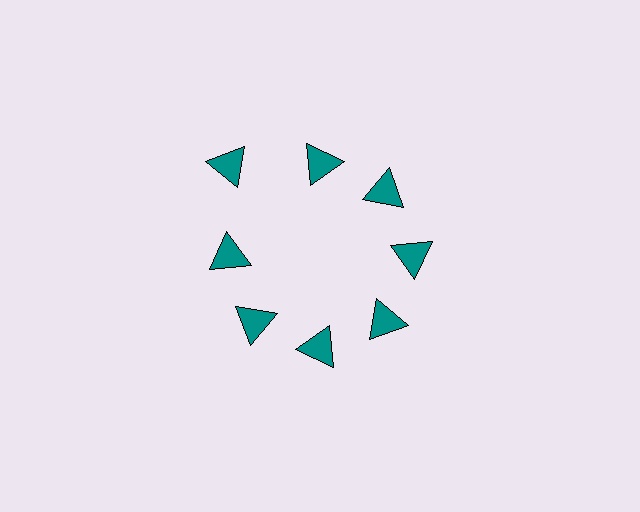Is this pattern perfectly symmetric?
No. The 8 teal triangles are arranged in a ring, but one element near the 10 o'clock position is pushed outward from the center, breaking the 8-fold rotational symmetry.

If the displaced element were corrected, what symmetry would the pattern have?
It would have 8-fold rotational symmetry — the pattern would map onto itself every 45 degrees.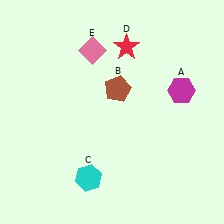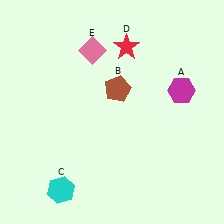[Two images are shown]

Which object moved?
The cyan hexagon (C) moved left.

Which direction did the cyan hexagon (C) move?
The cyan hexagon (C) moved left.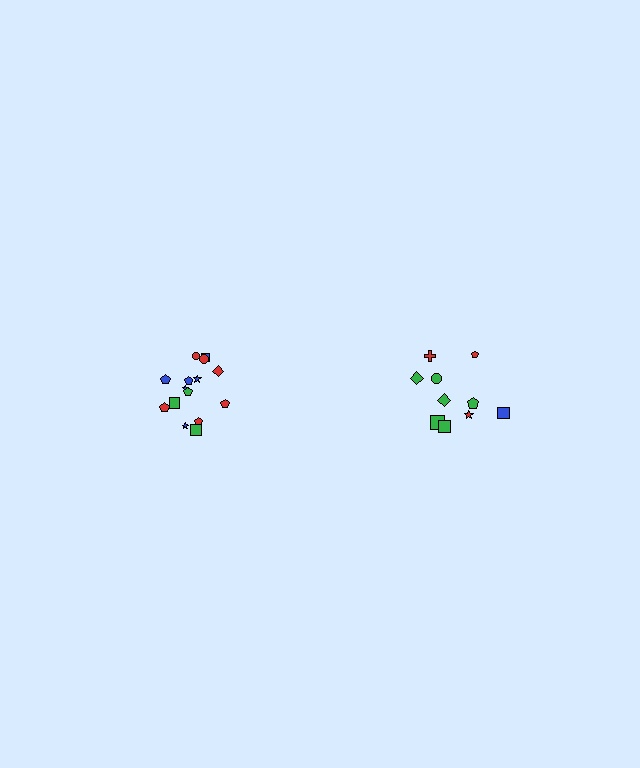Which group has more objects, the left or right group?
The left group.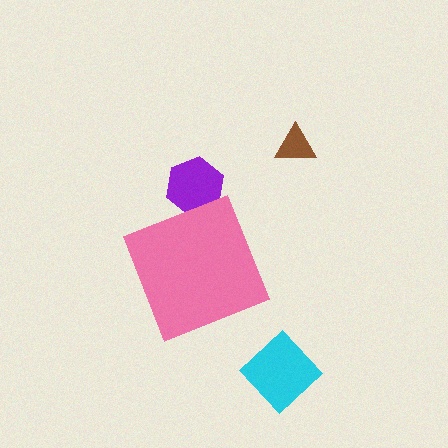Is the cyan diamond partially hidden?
No, the cyan diamond is fully visible.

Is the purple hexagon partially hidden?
Yes, the purple hexagon is partially hidden behind the pink diamond.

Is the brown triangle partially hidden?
No, the brown triangle is fully visible.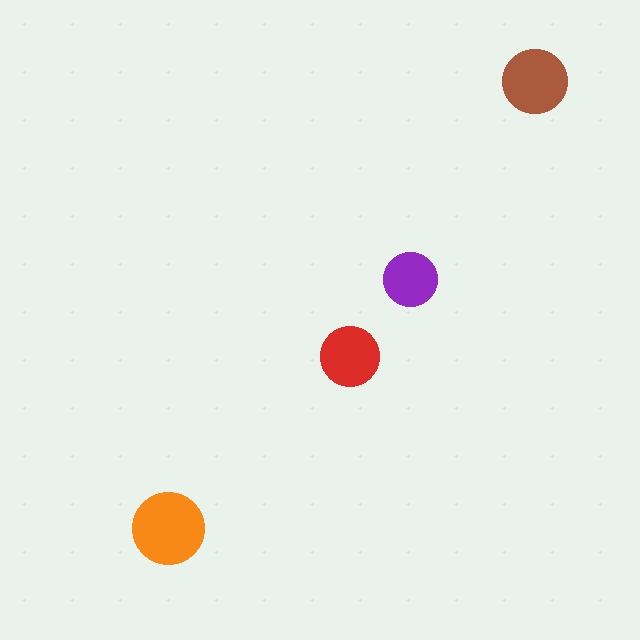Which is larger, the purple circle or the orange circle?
The orange one.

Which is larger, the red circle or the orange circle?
The orange one.